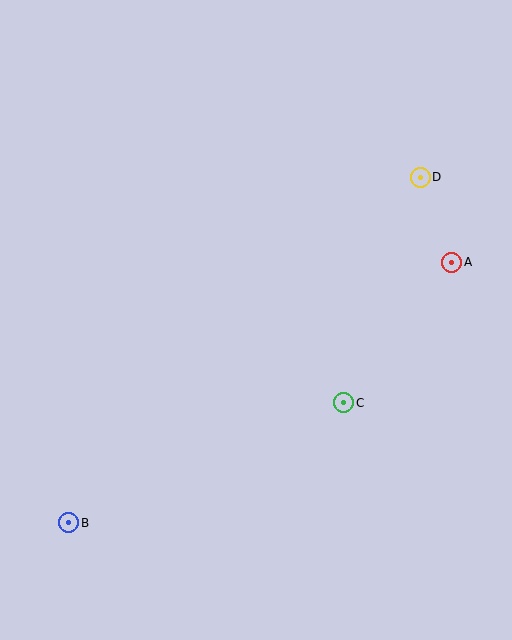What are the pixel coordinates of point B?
Point B is at (69, 523).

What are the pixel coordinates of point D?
Point D is at (420, 177).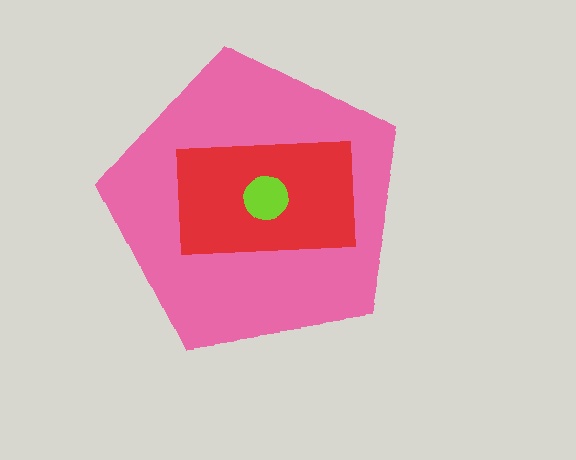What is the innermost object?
The lime circle.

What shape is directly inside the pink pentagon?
The red rectangle.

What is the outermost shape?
The pink pentagon.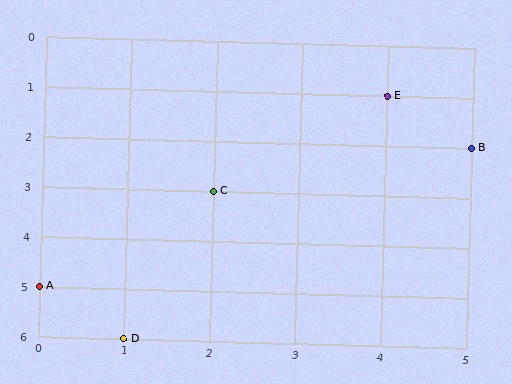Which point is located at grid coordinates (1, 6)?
Point D is at (1, 6).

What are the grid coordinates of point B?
Point B is at grid coordinates (5, 2).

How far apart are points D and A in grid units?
Points D and A are 1 column and 1 row apart (about 1.4 grid units diagonally).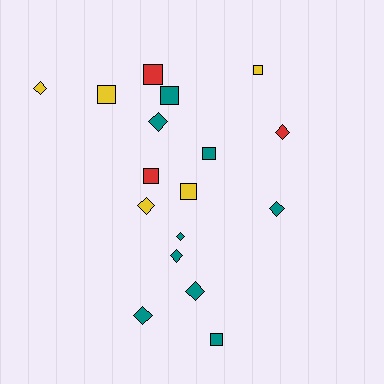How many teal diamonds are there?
There are 6 teal diamonds.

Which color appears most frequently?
Teal, with 9 objects.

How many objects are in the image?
There are 17 objects.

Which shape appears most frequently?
Diamond, with 9 objects.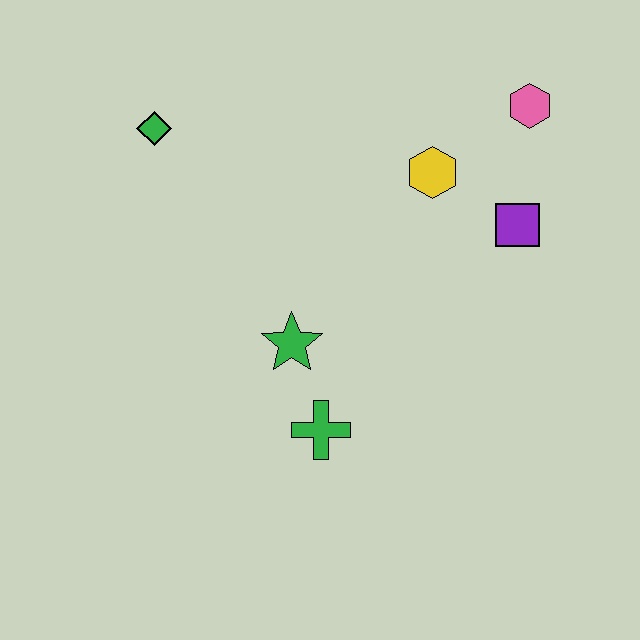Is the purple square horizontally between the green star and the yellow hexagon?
No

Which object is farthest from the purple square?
The green diamond is farthest from the purple square.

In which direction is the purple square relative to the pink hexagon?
The purple square is below the pink hexagon.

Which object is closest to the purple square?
The yellow hexagon is closest to the purple square.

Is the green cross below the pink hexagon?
Yes